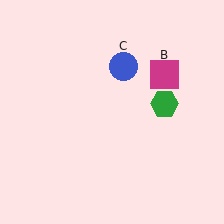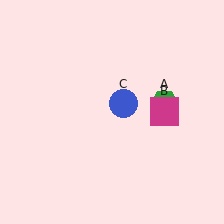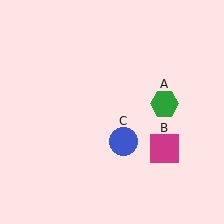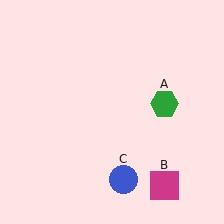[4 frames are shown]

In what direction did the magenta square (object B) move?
The magenta square (object B) moved down.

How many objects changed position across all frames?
2 objects changed position: magenta square (object B), blue circle (object C).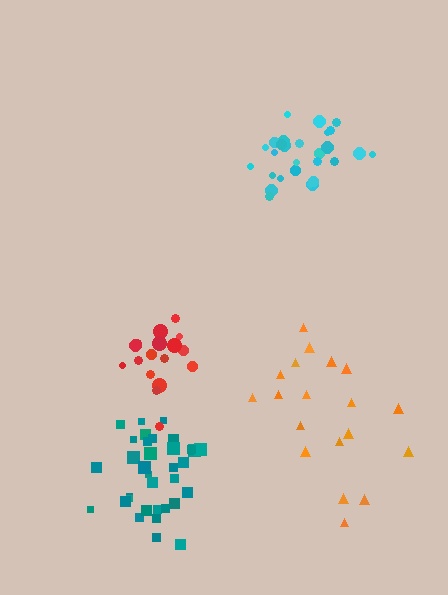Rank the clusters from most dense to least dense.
red, teal, cyan, orange.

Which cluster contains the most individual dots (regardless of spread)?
Teal (35).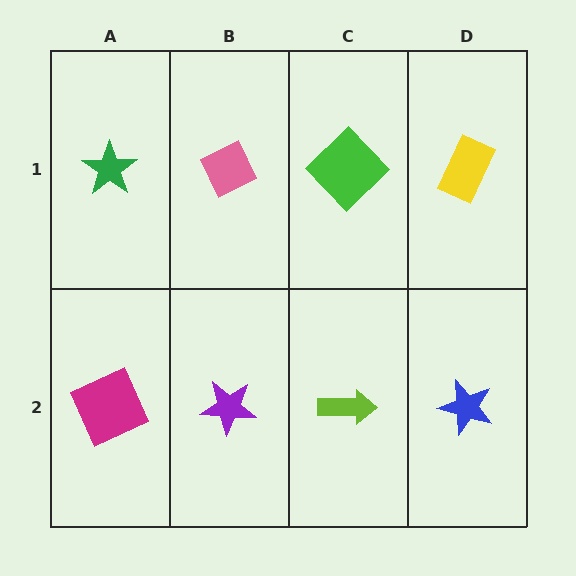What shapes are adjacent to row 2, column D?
A yellow rectangle (row 1, column D), a lime arrow (row 2, column C).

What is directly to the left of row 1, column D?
A green diamond.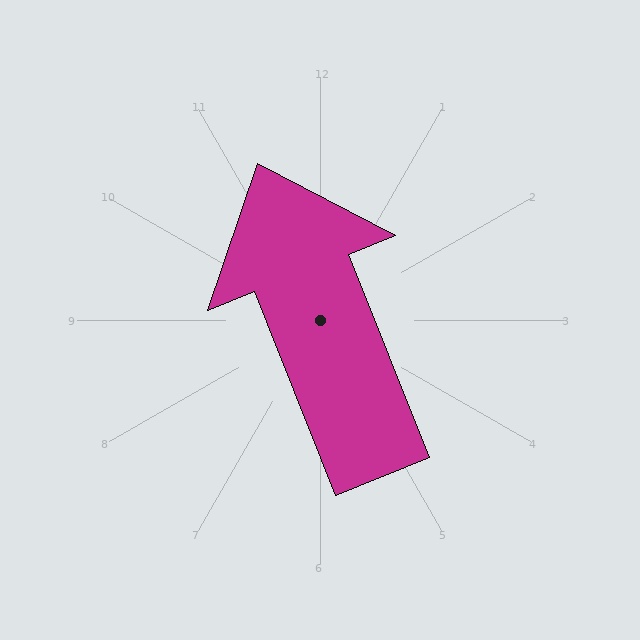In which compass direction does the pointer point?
North.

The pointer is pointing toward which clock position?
Roughly 11 o'clock.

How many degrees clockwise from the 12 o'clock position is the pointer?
Approximately 338 degrees.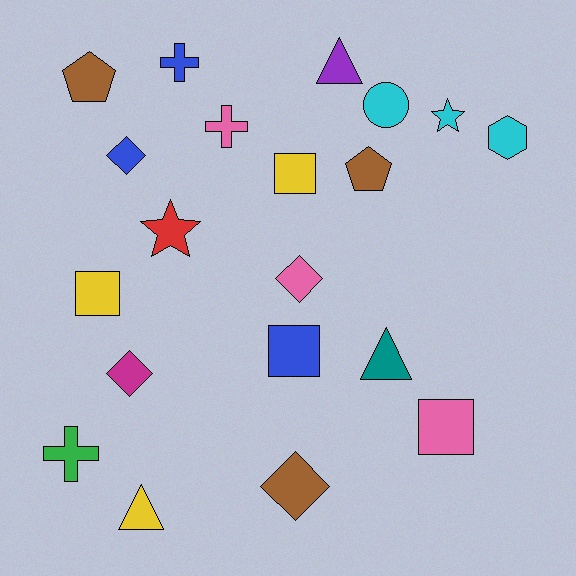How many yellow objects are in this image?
There are 3 yellow objects.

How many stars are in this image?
There are 2 stars.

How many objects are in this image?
There are 20 objects.